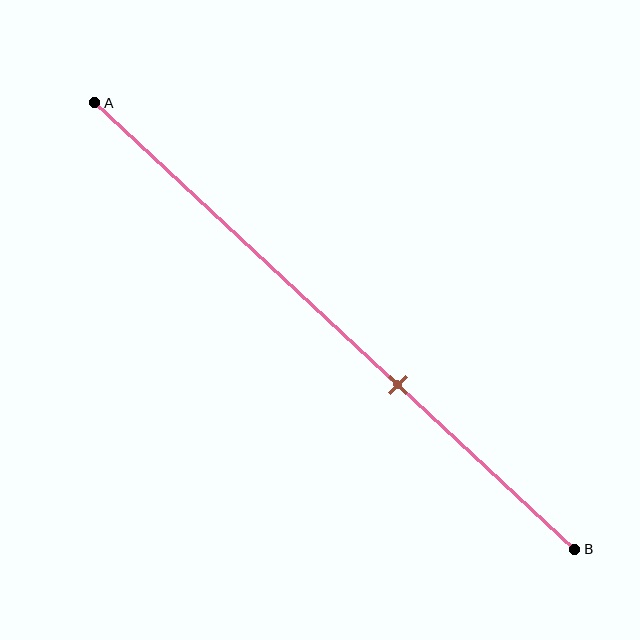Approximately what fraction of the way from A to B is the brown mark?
The brown mark is approximately 65% of the way from A to B.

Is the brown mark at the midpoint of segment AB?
No, the mark is at about 65% from A, not at the 50% midpoint.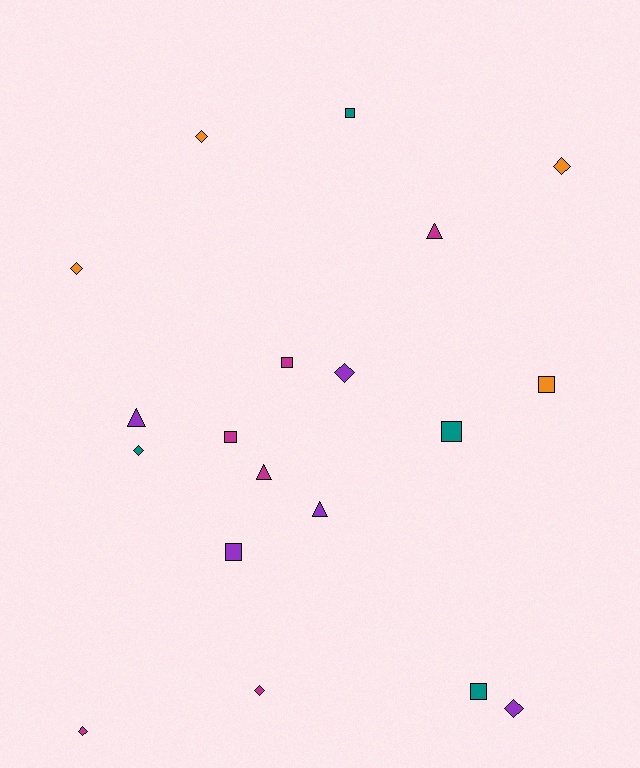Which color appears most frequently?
Magenta, with 6 objects.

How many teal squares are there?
There are 3 teal squares.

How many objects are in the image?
There are 19 objects.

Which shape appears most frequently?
Diamond, with 8 objects.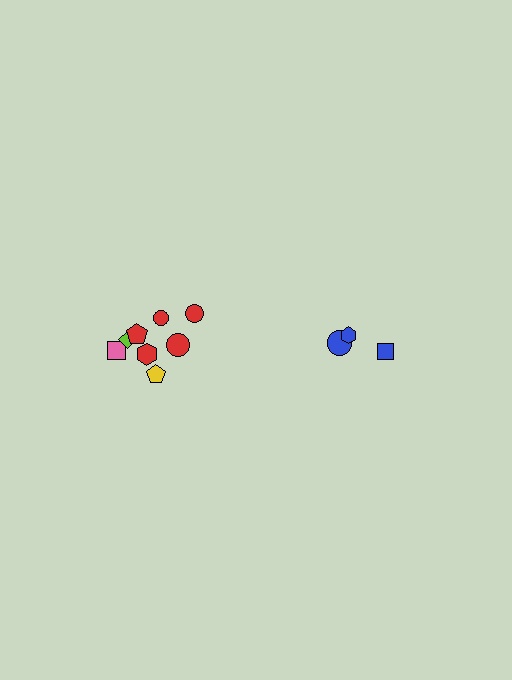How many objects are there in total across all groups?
There are 11 objects.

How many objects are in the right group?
There are 3 objects.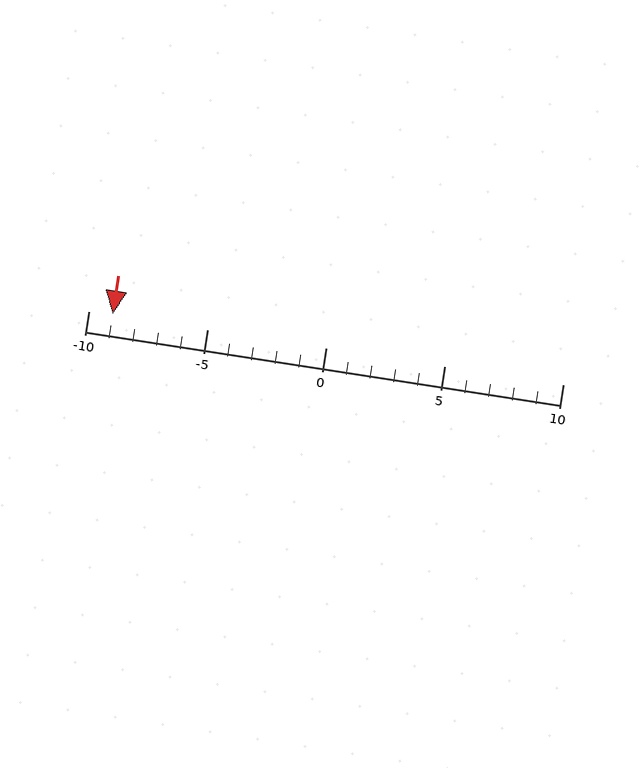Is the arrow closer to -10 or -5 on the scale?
The arrow is closer to -10.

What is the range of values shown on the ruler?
The ruler shows values from -10 to 10.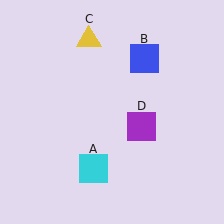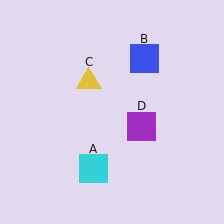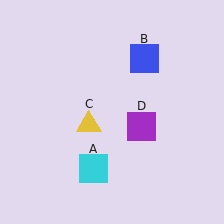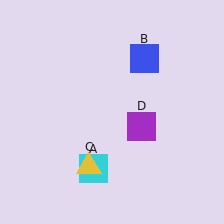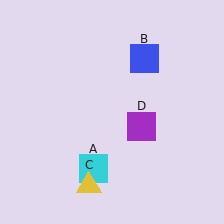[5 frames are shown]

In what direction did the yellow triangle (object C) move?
The yellow triangle (object C) moved down.